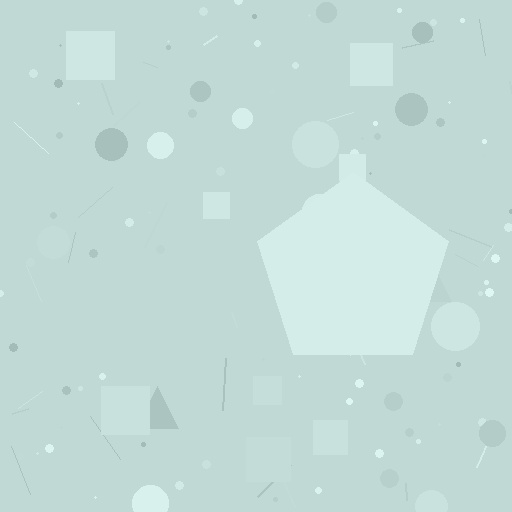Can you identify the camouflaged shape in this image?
The camouflaged shape is a pentagon.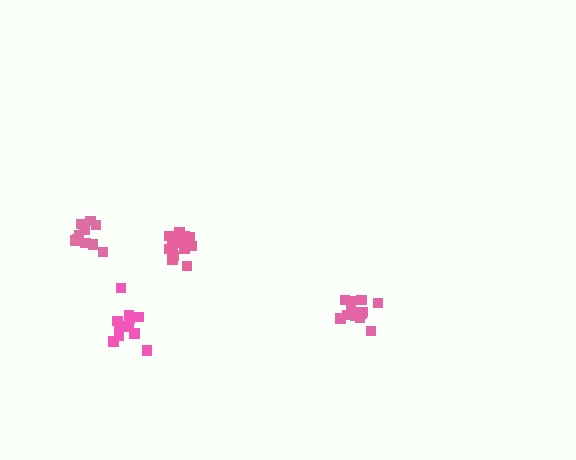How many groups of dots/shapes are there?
There are 4 groups.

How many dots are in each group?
Group 1: 12 dots, Group 2: 11 dots, Group 3: 16 dots, Group 4: 11 dots (50 total).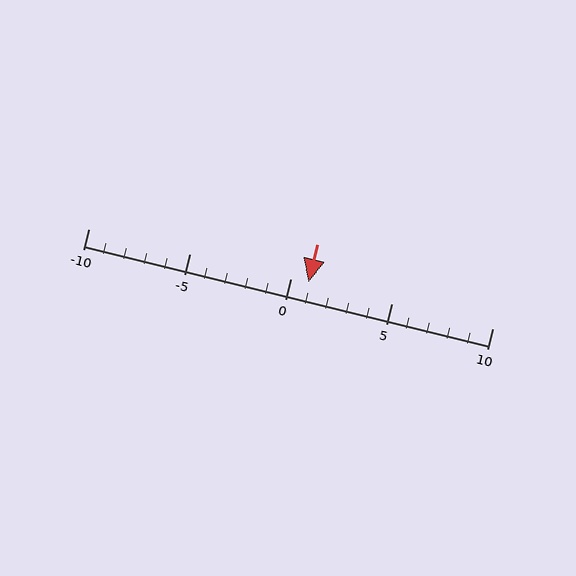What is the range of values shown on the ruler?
The ruler shows values from -10 to 10.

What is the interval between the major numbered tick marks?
The major tick marks are spaced 5 units apart.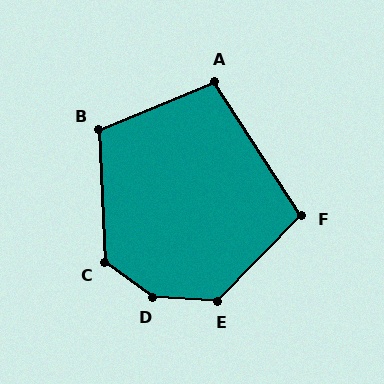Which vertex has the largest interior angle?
D, at approximately 148 degrees.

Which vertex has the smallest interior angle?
A, at approximately 101 degrees.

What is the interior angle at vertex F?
Approximately 102 degrees (obtuse).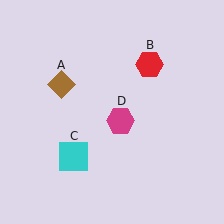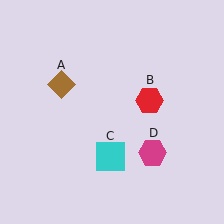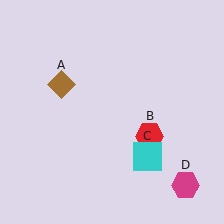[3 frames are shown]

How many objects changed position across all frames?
3 objects changed position: red hexagon (object B), cyan square (object C), magenta hexagon (object D).